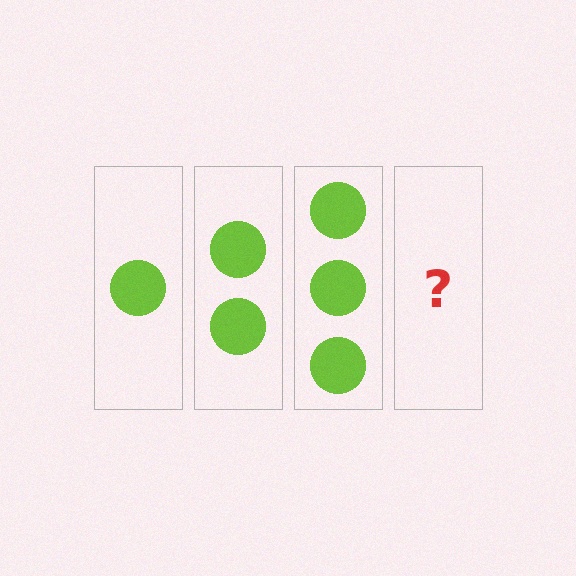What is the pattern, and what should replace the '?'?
The pattern is that each step adds one more circle. The '?' should be 4 circles.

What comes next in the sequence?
The next element should be 4 circles.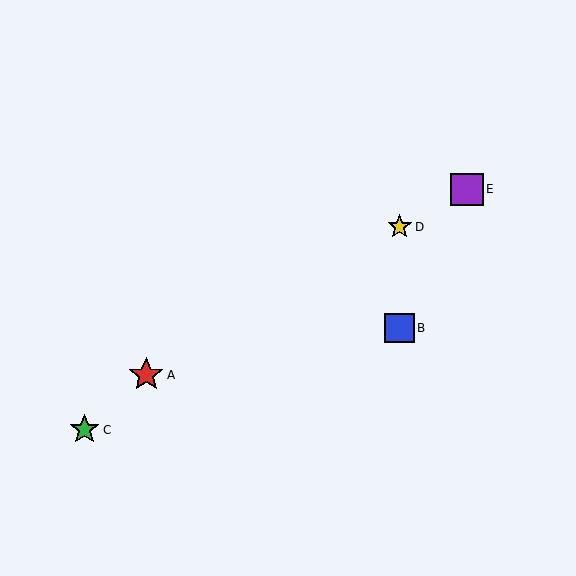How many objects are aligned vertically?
2 objects (B, D) are aligned vertically.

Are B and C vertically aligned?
No, B is at x≈400 and C is at x≈84.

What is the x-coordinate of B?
Object B is at x≈400.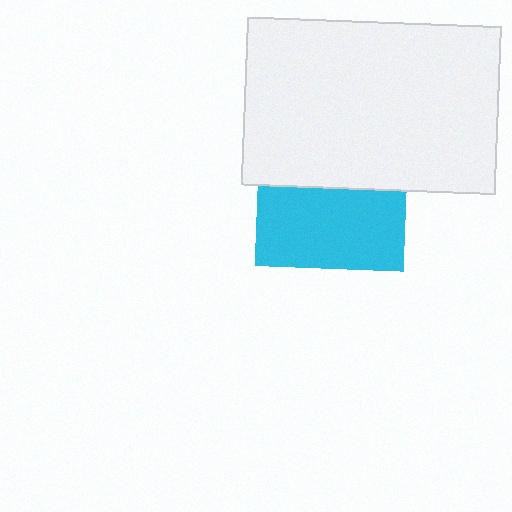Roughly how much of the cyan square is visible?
About half of it is visible (roughly 54%).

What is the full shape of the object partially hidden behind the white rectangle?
The partially hidden object is a cyan square.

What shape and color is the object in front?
The object in front is a white rectangle.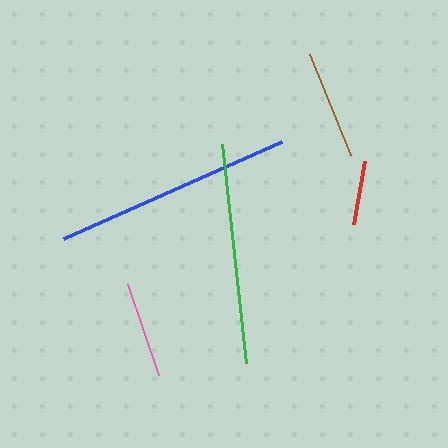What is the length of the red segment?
The red segment is approximately 64 pixels long.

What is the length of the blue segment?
The blue segment is approximately 238 pixels long.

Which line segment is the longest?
The blue line is the longest at approximately 238 pixels.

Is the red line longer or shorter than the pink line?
The pink line is longer than the red line.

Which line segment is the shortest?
The red line is the shortest at approximately 64 pixels.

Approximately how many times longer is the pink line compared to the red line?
The pink line is approximately 1.5 times the length of the red line.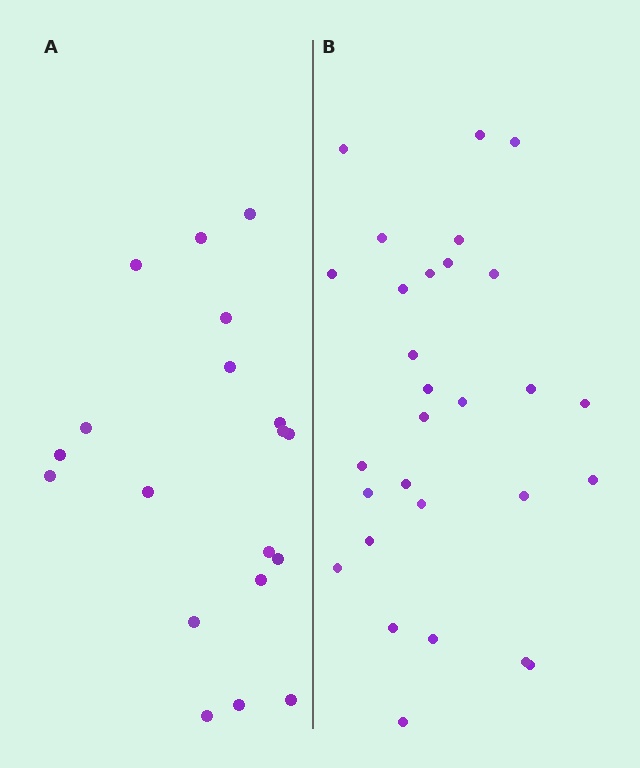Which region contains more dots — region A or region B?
Region B (the right region) has more dots.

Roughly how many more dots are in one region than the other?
Region B has roughly 10 or so more dots than region A.